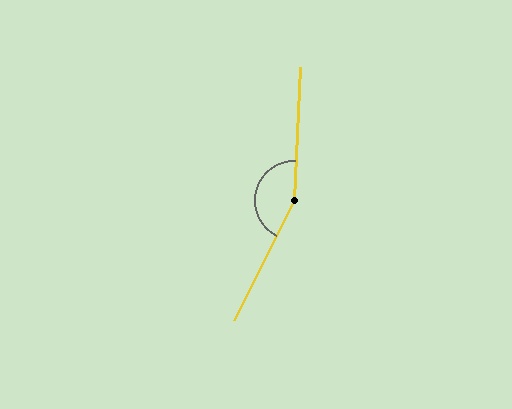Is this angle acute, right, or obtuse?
It is obtuse.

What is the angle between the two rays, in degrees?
Approximately 156 degrees.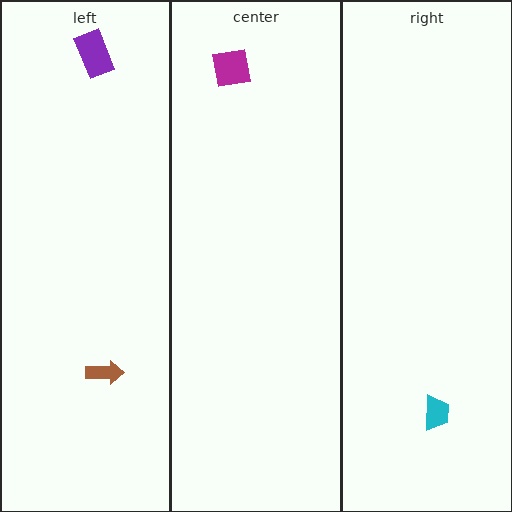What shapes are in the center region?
The magenta square.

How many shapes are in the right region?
1.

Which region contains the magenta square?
The center region.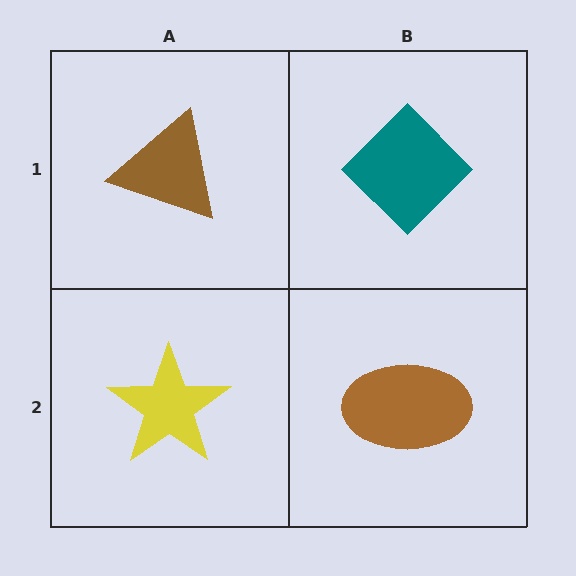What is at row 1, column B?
A teal diamond.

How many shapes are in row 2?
2 shapes.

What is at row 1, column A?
A brown triangle.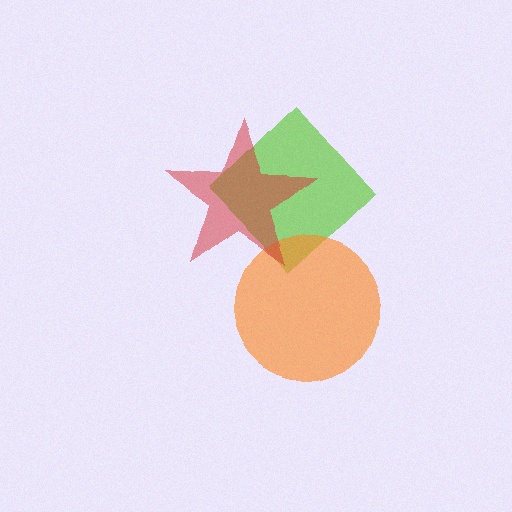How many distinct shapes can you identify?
There are 3 distinct shapes: a lime diamond, an orange circle, a red star.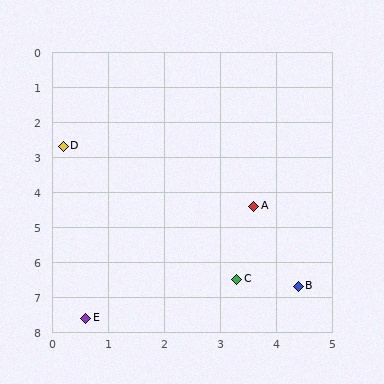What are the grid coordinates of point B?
Point B is at approximately (4.4, 6.7).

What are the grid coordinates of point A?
Point A is at approximately (3.6, 4.4).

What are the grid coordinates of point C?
Point C is at approximately (3.3, 6.5).